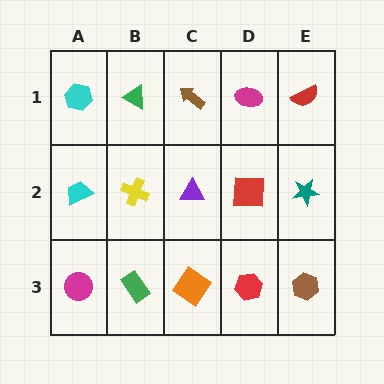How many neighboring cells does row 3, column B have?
3.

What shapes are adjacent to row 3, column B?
A yellow cross (row 2, column B), a magenta circle (row 3, column A), an orange diamond (row 3, column C).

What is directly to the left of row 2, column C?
A yellow cross.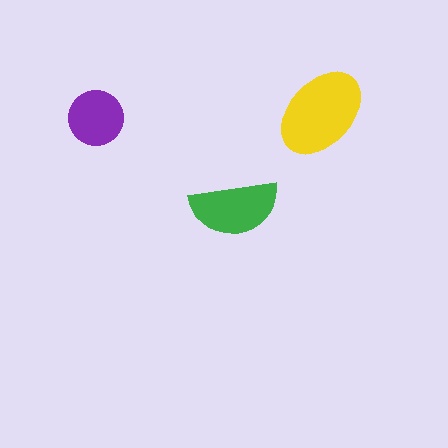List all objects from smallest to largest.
The purple circle, the green semicircle, the yellow ellipse.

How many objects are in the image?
There are 3 objects in the image.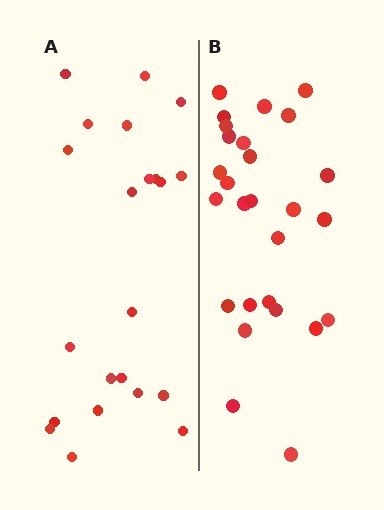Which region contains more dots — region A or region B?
Region B (the right region) has more dots.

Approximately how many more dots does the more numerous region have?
Region B has about 5 more dots than region A.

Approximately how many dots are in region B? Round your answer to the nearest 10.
About 30 dots. (The exact count is 27, which rounds to 30.)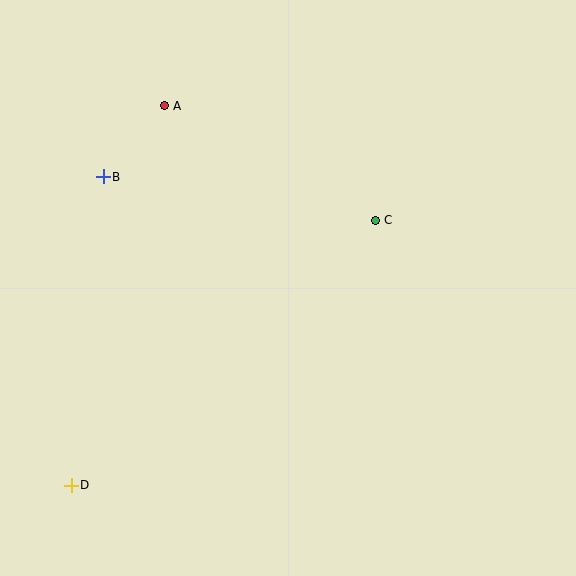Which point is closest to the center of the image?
Point C at (375, 220) is closest to the center.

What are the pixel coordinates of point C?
Point C is at (375, 220).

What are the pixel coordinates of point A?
Point A is at (164, 106).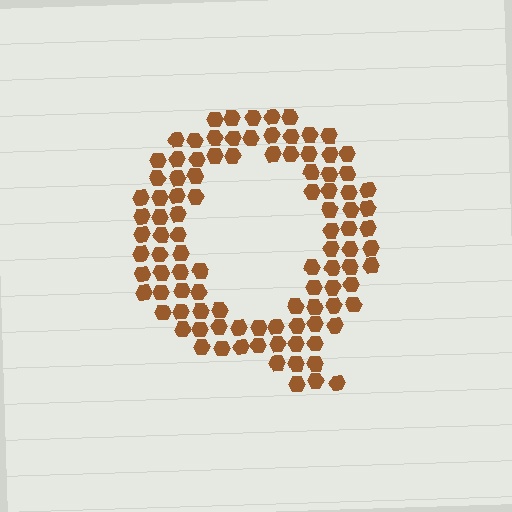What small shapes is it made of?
It is made of small hexagons.